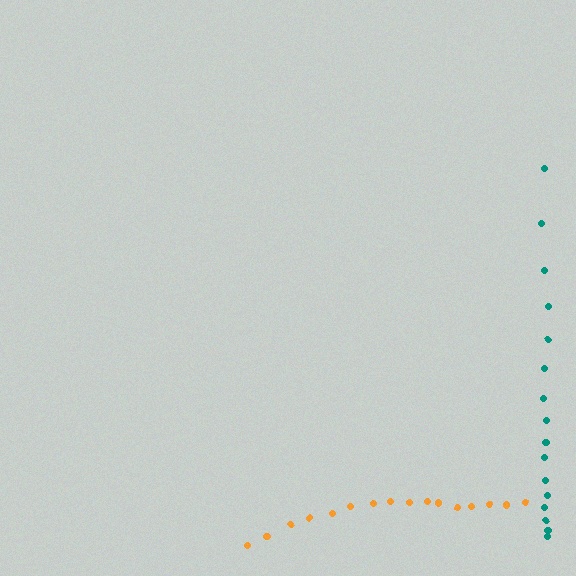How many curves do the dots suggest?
There are 2 distinct paths.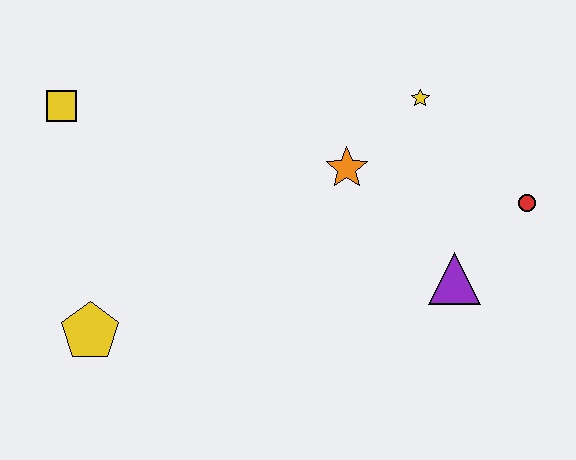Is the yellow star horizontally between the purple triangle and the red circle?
No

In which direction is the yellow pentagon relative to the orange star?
The yellow pentagon is to the left of the orange star.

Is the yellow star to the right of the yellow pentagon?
Yes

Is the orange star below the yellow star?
Yes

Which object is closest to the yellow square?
The yellow pentagon is closest to the yellow square.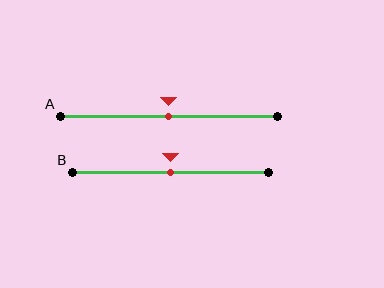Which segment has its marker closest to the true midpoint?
Segment A has its marker closest to the true midpoint.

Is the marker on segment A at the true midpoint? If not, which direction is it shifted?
Yes, the marker on segment A is at the true midpoint.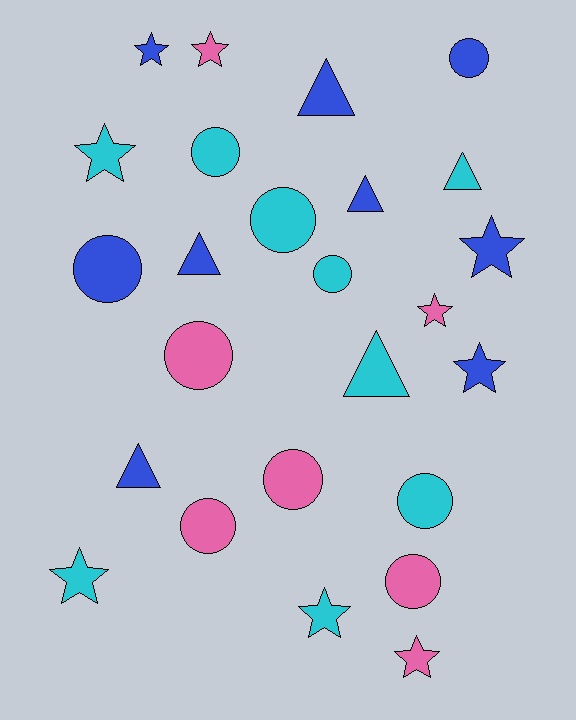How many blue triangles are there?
There are 4 blue triangles.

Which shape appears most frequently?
Circle, with 10 objects.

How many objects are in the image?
There are 25 objects.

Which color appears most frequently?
Blue, with 9 objects.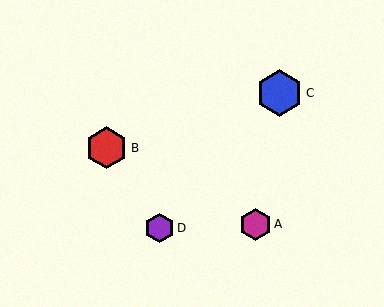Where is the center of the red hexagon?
The center of the red hexagon is at (107, 148).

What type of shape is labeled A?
Shape A is a magenta hexagon.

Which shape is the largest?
The blue hexagon (labeled C) is the largest.